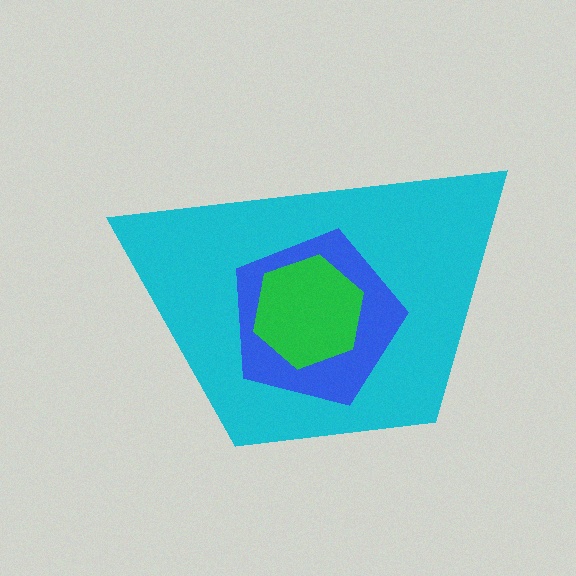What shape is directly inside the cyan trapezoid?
The blue pentagon.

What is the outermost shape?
The cyan trapezoid.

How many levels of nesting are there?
3.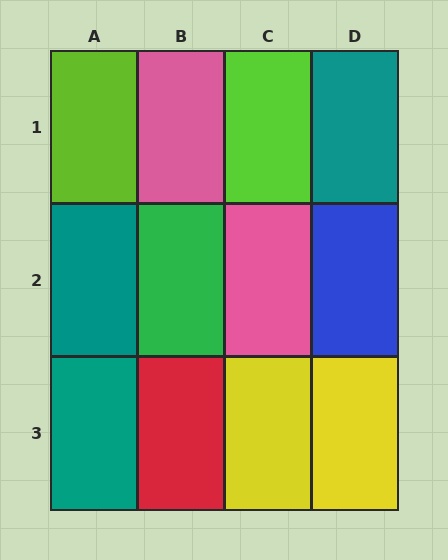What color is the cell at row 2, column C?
Pink.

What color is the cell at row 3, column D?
Yellow.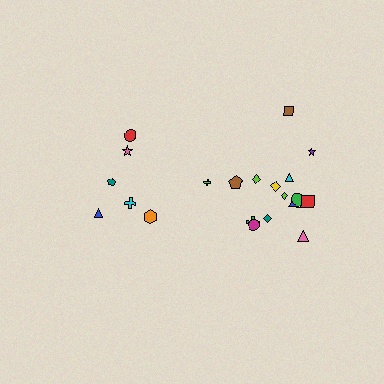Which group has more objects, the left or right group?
The right group.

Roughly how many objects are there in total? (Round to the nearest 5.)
Roughly 20 objects in total.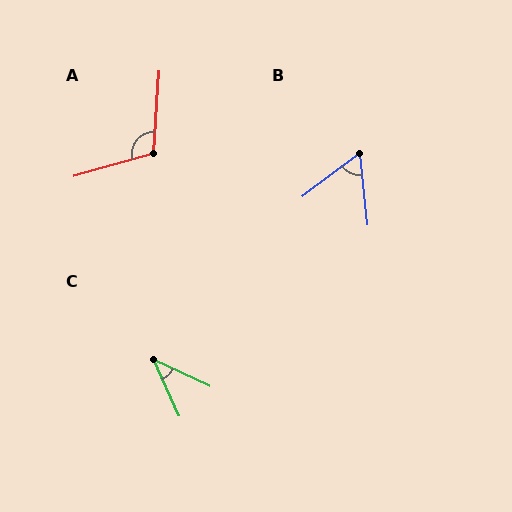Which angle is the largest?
A, at approximately 110 degrees.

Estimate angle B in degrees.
Approximately 59 degrees.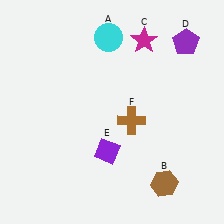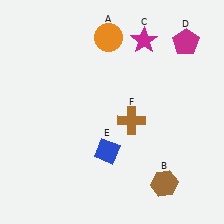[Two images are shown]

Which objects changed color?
A changed from cyan to orange. D changed from purple to magenta. E changed from purple to blue.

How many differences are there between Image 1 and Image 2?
There are 3 differences between the two images.